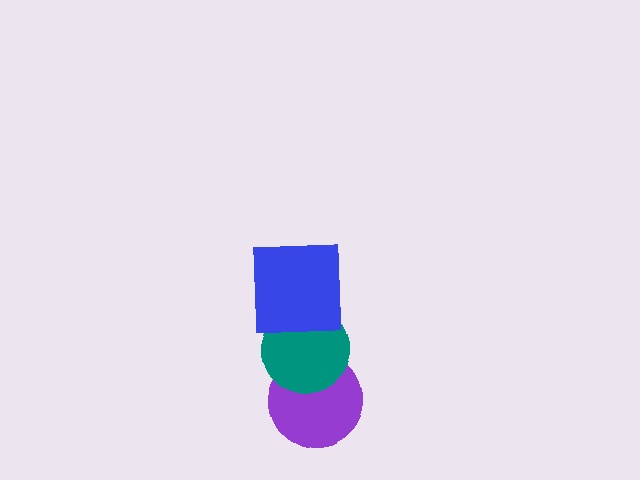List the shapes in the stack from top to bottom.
From top to bottom: the blue square, the teal circle, the purple circle.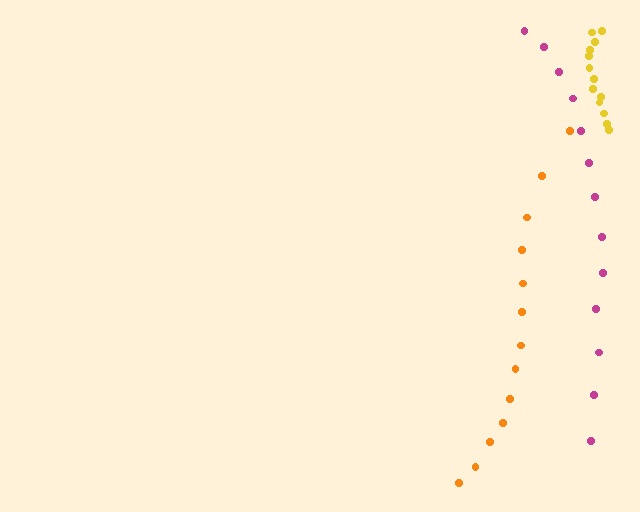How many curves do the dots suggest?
There are 3 distinct paths.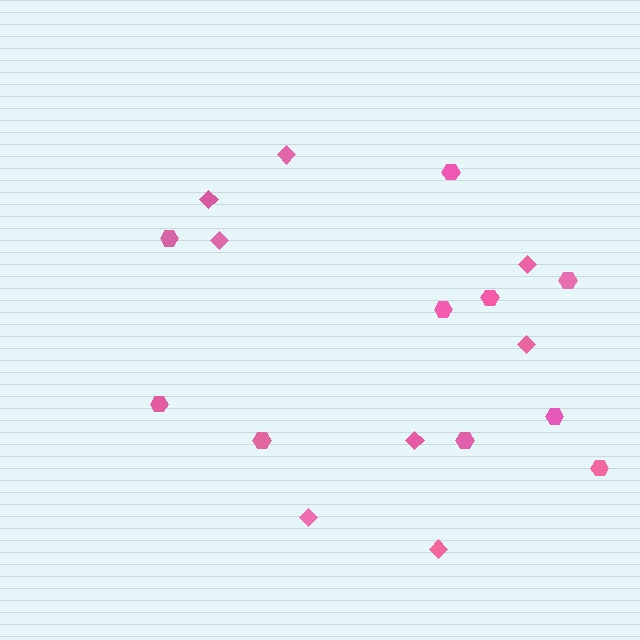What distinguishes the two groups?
There are 2 groups: one group of diamonds (8) and one group of hexagons (10).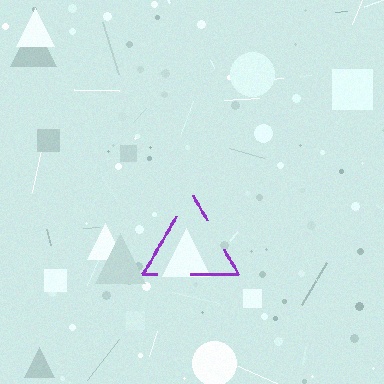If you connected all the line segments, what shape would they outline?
They would outline a triangle.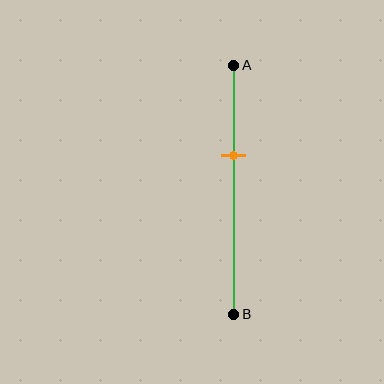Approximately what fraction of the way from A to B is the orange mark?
The orange mark is approximately 35% of the way from A to B.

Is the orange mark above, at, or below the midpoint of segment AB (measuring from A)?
The orange mark is above the midpoint of segment AB.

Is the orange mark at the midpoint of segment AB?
No, the mark is at about 35% from A, not at the 50% midpoint.